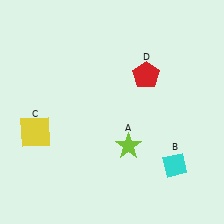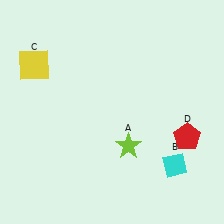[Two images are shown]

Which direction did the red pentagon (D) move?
The red pentagon (D) moved down.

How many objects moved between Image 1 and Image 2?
2 objects moved between the two images.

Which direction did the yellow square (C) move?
The yellow square (C) moved up.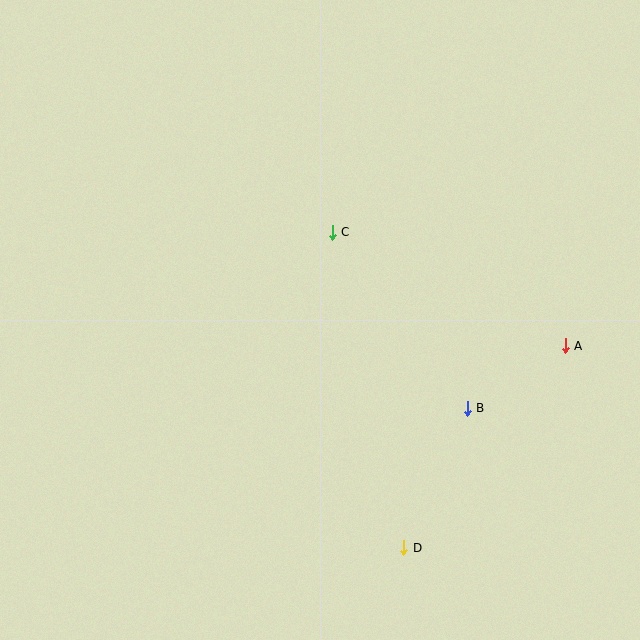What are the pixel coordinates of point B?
Point B is at (467, 408).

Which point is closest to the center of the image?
Point C at (332, 232) is closest to the center.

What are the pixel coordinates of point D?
Point D is at (404, 548).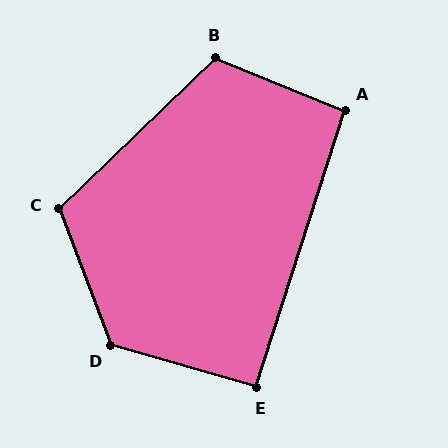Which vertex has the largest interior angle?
D, at approximately 127 degrees.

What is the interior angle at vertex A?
Approximately 94 degrees (approximately right).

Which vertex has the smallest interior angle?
E, at approximately 92 degrees.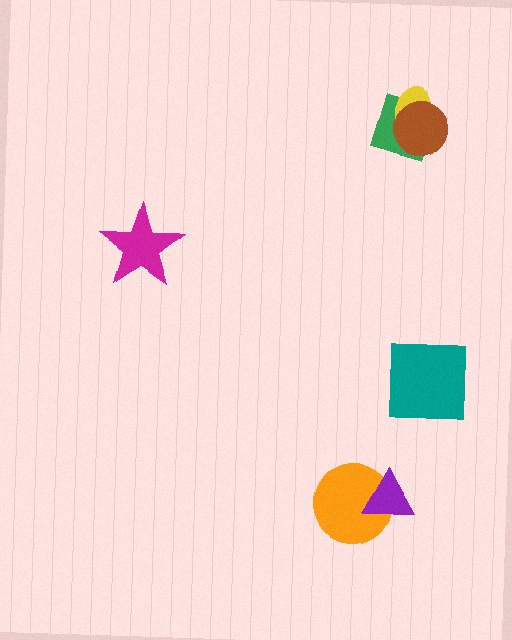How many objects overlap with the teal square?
0 objects overlap with the teal square.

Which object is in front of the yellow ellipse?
The brown circle is in front of the yellow ellipse.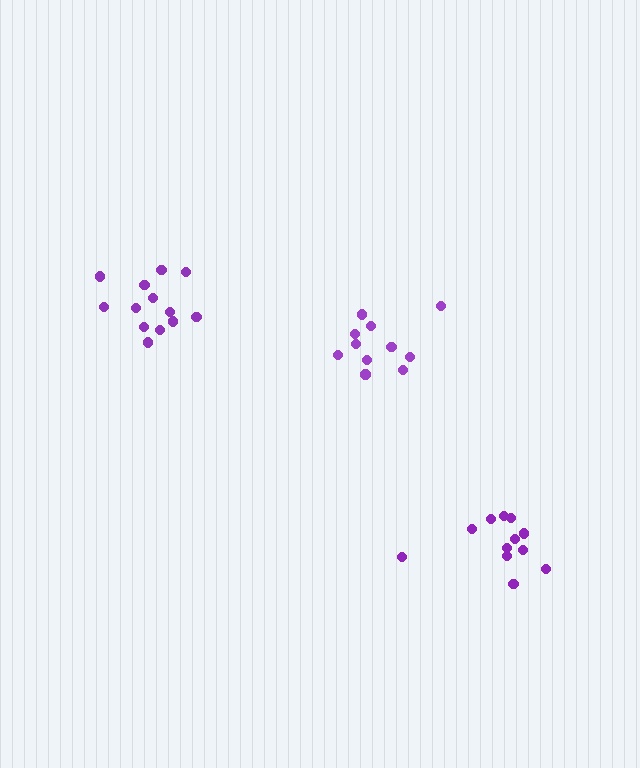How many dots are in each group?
Group 1: 11 dots, Group 2: 13 dots, Group 3: 12 dots (36 total).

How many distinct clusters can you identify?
There are 3 distinct clusters.